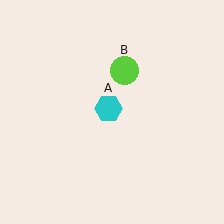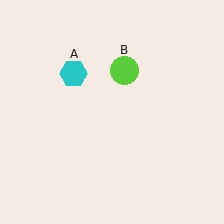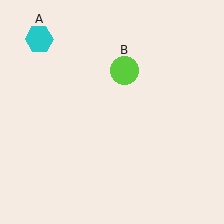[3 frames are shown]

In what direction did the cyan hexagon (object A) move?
The cyan hexagon (object A) moved up and to the left.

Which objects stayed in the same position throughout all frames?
Lime circle (object B) remained stationary.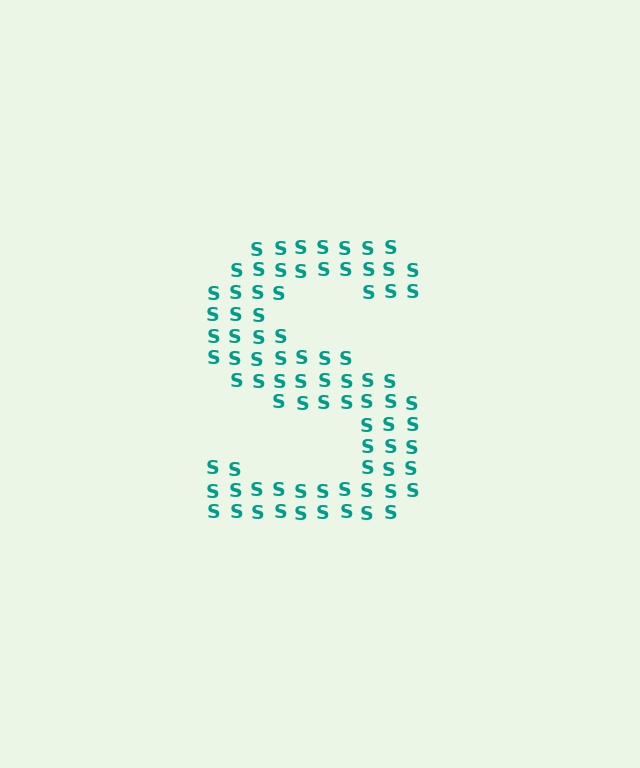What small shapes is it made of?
It is made of small letter S's.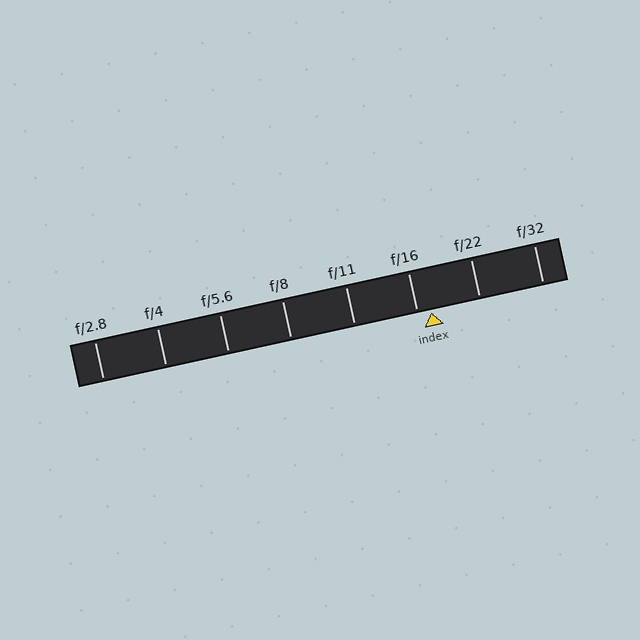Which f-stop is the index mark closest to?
The index mark is closest to f/16.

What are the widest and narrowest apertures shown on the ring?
The widest aperture shown is f/2.8 and the narrowest is f/32.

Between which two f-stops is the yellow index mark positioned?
The index mark is between f/16 and f/22.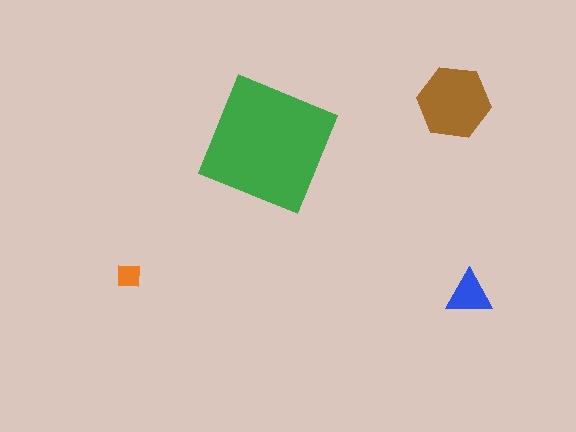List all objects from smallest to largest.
The orange square, the blue triangle, the brown hexagon, the green square.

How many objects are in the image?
There are 4 objects in the image.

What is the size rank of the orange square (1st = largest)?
4th.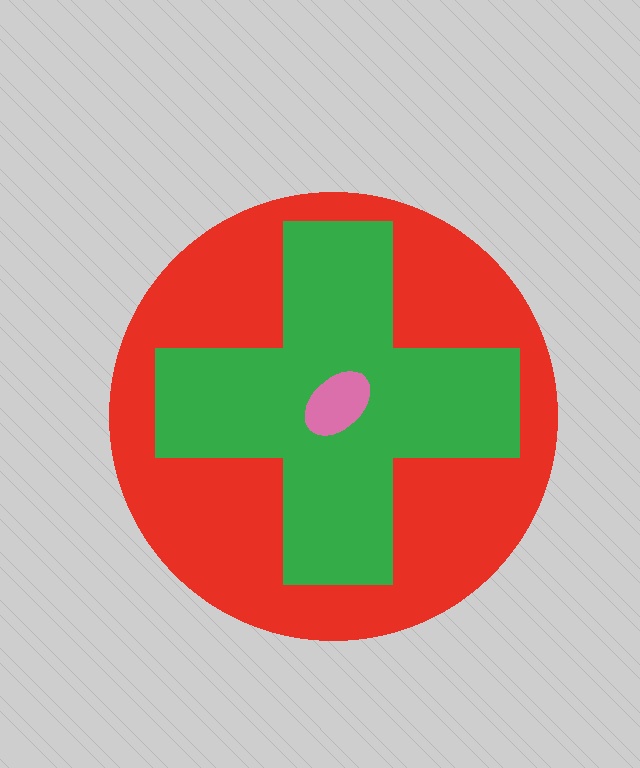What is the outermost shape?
The red circle.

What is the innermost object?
The pink ellipse.